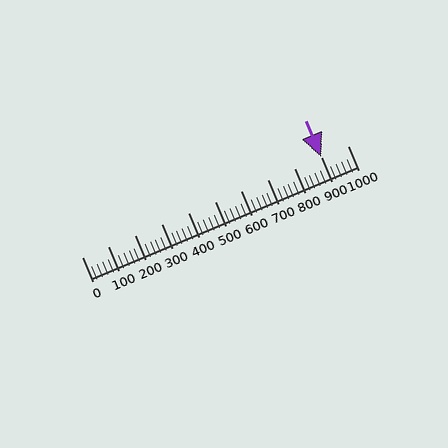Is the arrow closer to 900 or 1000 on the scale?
The arrow is closer to 900.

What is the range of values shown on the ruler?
The ruler shows values from 0 to 1000.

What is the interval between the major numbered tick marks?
The major tick marks are spaced 100 units apart.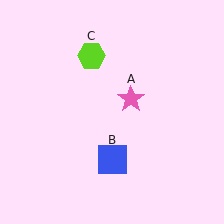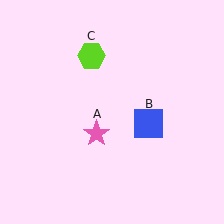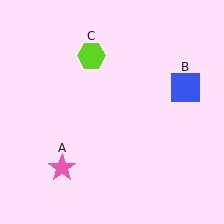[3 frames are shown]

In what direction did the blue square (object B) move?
The blue square (object B) moved up and to the right.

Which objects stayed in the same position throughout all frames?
Lime hexagon (object C) remained stationary.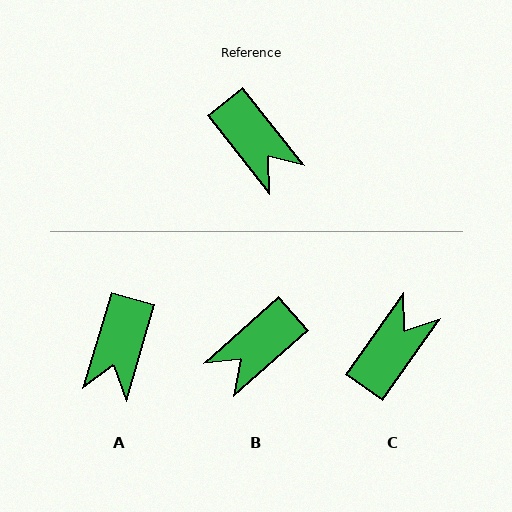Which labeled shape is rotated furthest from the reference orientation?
C, about 106 degrees away.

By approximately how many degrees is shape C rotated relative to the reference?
Approximately 106 degrees counter-clockwise.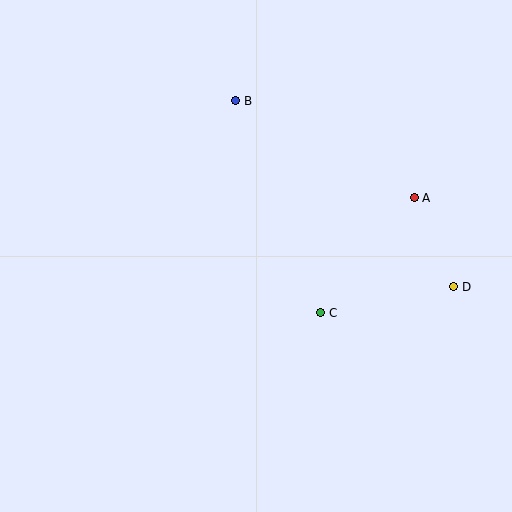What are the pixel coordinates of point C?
Point C is at (321, 313).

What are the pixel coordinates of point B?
Point B is at (236, 101).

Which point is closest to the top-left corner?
Point B is closest to the top-left corner.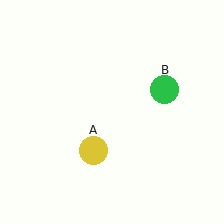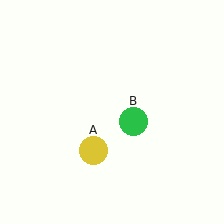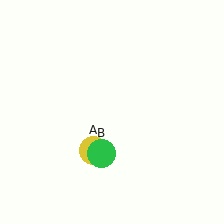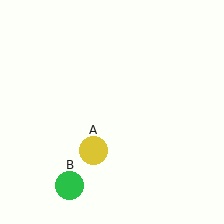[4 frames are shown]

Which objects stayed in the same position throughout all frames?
Yellow circle (object A) remained stationary.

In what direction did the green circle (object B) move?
The green circle (object B) moved down and to the left.